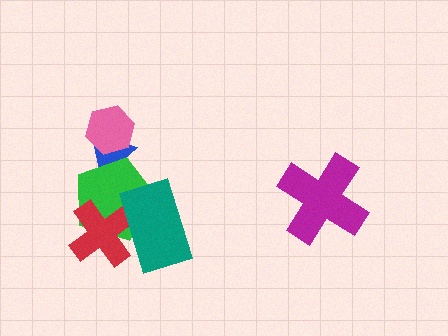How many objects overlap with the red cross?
2 objects overlap with the red cross.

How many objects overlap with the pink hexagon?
1 object overlaps with the pink hexagon.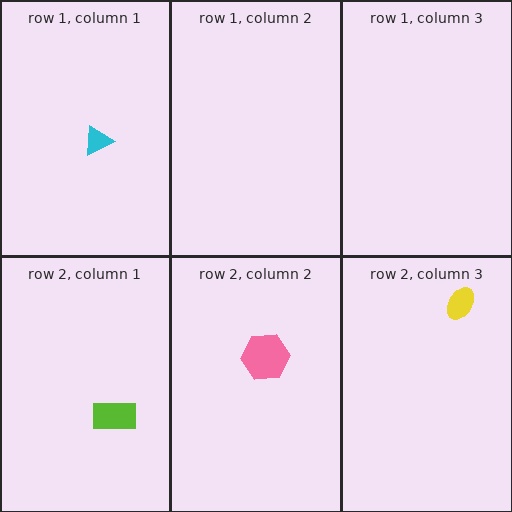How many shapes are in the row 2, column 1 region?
1.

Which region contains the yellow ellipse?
The row 2, column 3 region.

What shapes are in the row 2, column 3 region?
The yellow ellipse.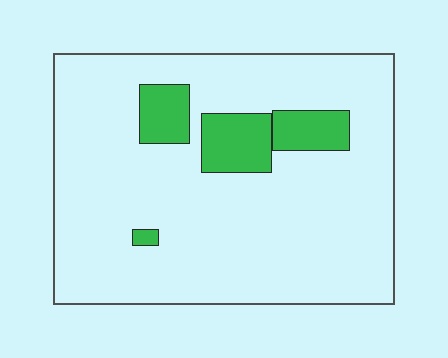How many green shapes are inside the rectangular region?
4.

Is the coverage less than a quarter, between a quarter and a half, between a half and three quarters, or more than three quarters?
Less than a quarter.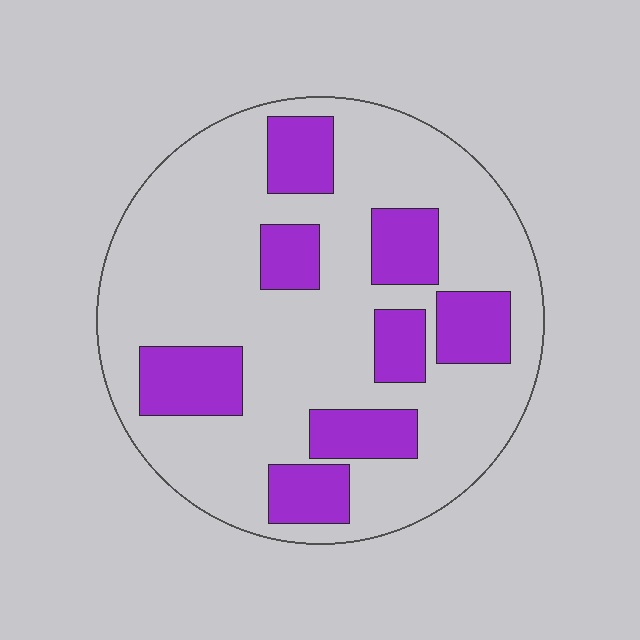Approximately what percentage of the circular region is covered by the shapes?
Approximately 25%.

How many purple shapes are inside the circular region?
8.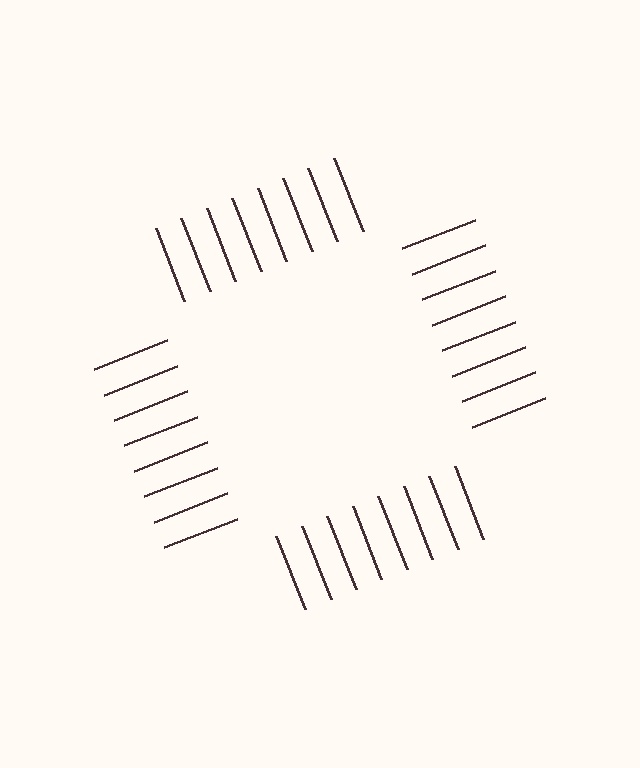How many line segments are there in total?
32 — 8 along each of the 4 edges.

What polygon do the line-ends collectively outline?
An illusory square — the line segments terminate on its edges but no continuous stroke is drawn.